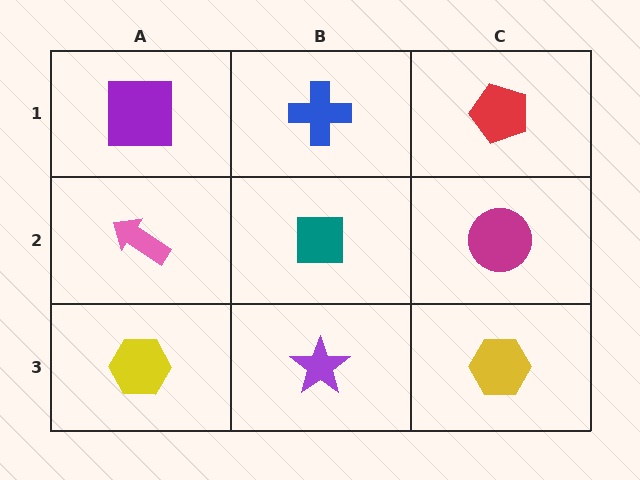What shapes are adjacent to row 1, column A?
A pink arrow (row 2, column A), a blue cross (row 1, column B).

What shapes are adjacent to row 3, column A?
A pink arrow (row 2, column A), a purple star (row 3, column B).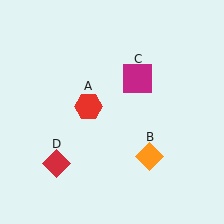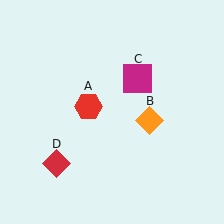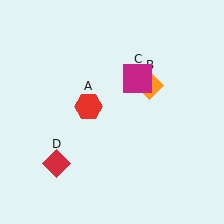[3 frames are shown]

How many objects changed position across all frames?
1 object changed position: orange diamond (object B).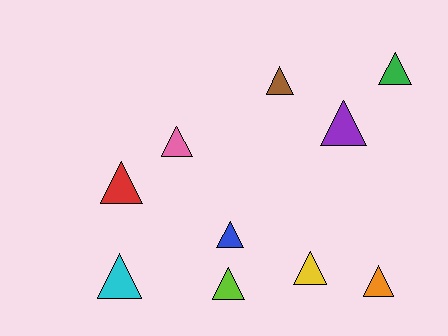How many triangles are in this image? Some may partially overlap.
There are 10 triangles.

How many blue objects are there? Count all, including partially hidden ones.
There is 1 blue object.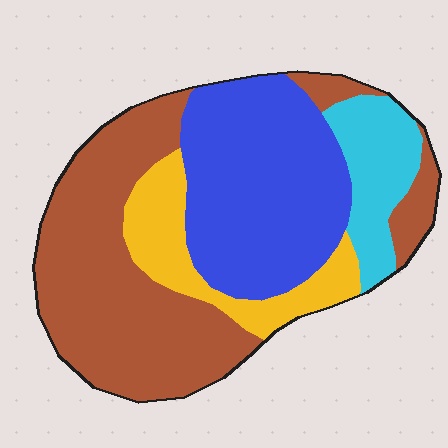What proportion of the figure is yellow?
Yellow covers roughly 15% of the figure.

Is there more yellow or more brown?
Brown.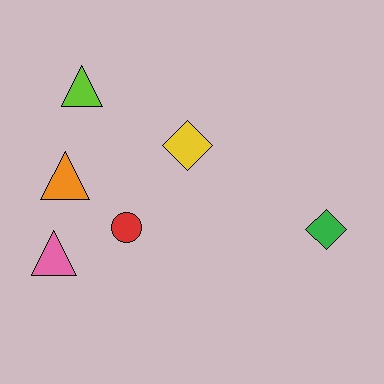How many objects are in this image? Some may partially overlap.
There are 6 objects.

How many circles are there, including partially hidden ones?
There is 1 circle.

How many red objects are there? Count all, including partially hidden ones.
There is 1 red object.